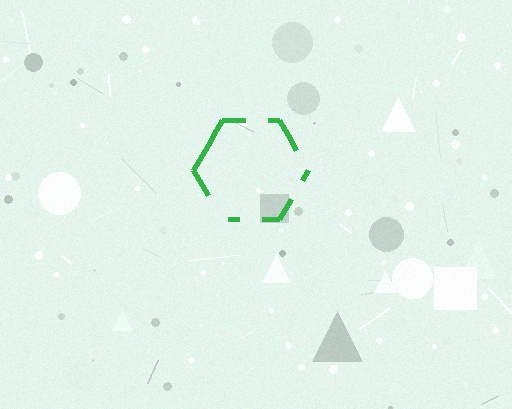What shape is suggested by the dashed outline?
The dashed outline suggests a hexagon.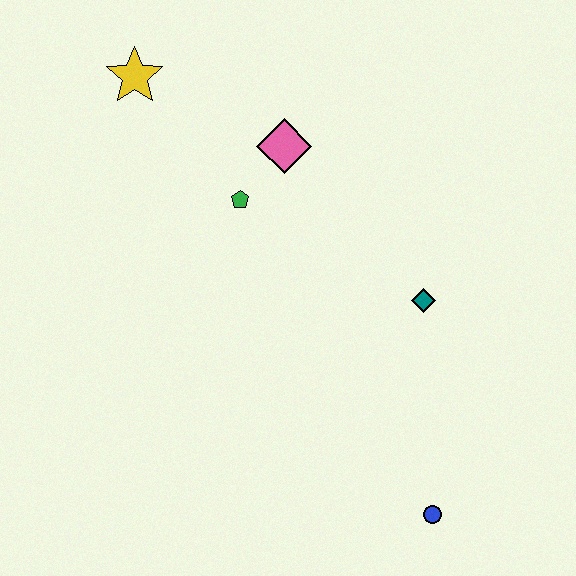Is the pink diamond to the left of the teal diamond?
Yes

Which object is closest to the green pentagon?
The pink diamond is closest to the green pentagon.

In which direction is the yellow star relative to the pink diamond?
The yellow star is to the left of the pink diamond.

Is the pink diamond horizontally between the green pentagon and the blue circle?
Yes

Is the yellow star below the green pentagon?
No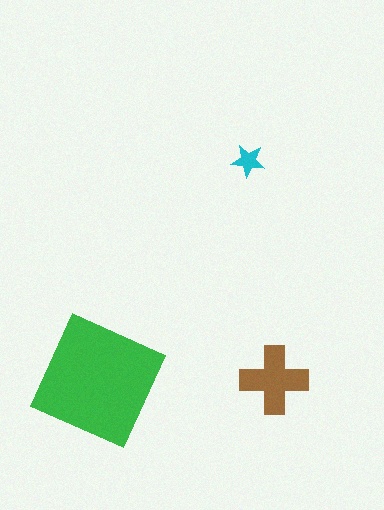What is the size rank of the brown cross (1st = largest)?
2nd.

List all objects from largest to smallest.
The green square, the brown cross, the cyan star.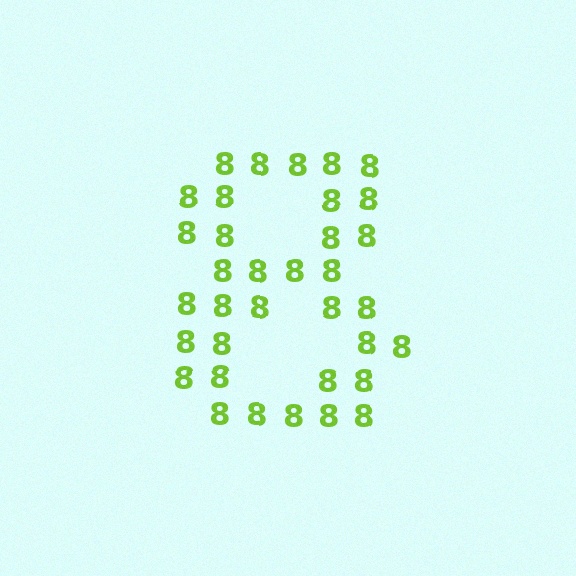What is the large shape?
The large shape is the digit 8.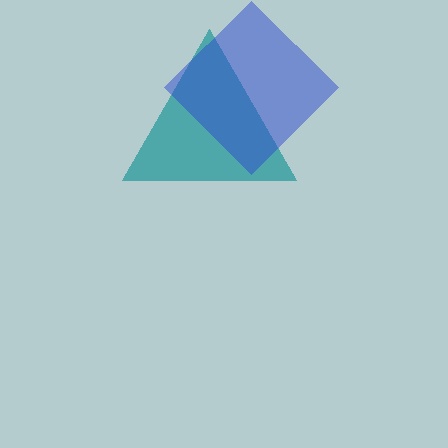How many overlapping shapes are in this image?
There are 2 overlapping shapes in the image.